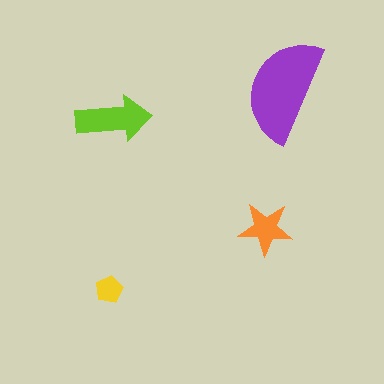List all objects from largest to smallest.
The purple semicircle, the lime arrow, the orange star, the yellow pentagon.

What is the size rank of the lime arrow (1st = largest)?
2nd.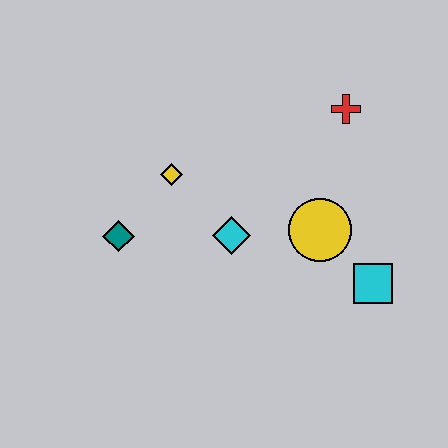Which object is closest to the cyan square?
The yellow circle is closest to the cyan square.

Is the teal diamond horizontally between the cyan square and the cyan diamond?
No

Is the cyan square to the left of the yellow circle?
No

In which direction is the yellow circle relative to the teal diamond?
The yellow circle is to the right of the teal diamond.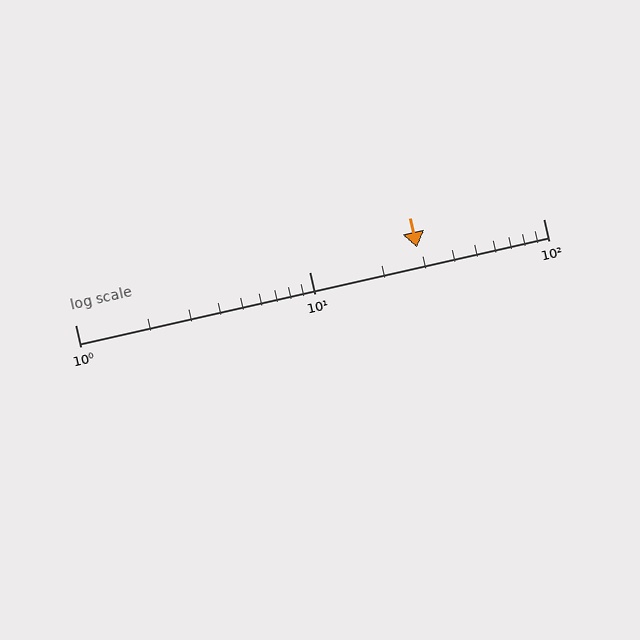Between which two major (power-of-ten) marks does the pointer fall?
The pointer is between 10 and 100.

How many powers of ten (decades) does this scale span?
The scale spans 2 decades, from 1 to 100.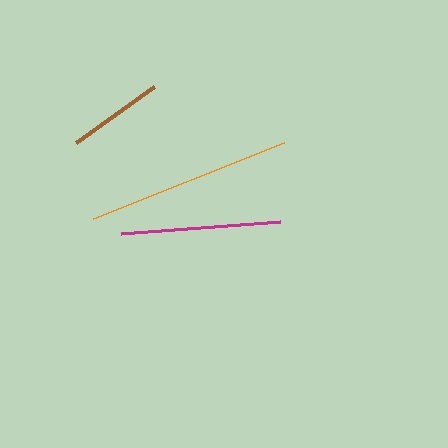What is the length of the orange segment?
The orange segment is approximately 206 pixels long.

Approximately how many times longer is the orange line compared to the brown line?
The orange line is approximately 2.2 times the length of the brown line.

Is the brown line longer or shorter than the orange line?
The orange line is longer than the brown line.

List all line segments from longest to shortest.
From longest to shortest: orange, magenta, brown.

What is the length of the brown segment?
The brown segment is approximately 95 pixels long.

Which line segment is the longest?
The orange line is the longest at approximately 206 pixels.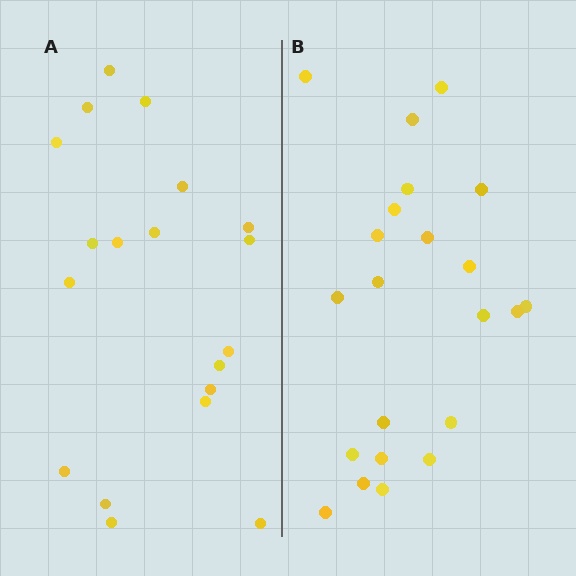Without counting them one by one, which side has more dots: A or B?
Region B (the right region) has more dots.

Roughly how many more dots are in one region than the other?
Region B has just a few more — roughly 2 or 3 more dots than region A.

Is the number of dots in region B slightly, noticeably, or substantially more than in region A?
Region B has only slightly more — the two regions are fairly close. The ratio is roughly 1.2 to 1.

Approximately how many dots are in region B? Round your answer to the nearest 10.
About 20 dots. (The exact count is 22, which rounds to 20.)